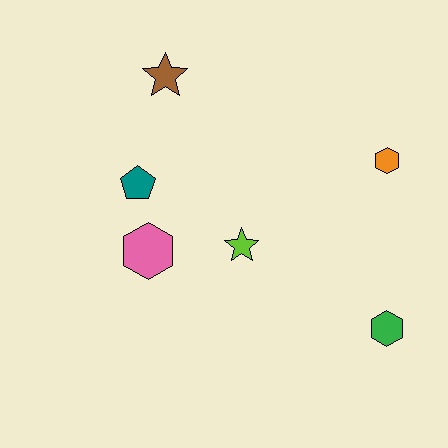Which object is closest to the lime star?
The pink hexagon is closest to the lime star.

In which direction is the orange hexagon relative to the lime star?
The orange hexagon is to the right of the lime star.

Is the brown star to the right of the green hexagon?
No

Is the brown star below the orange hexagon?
No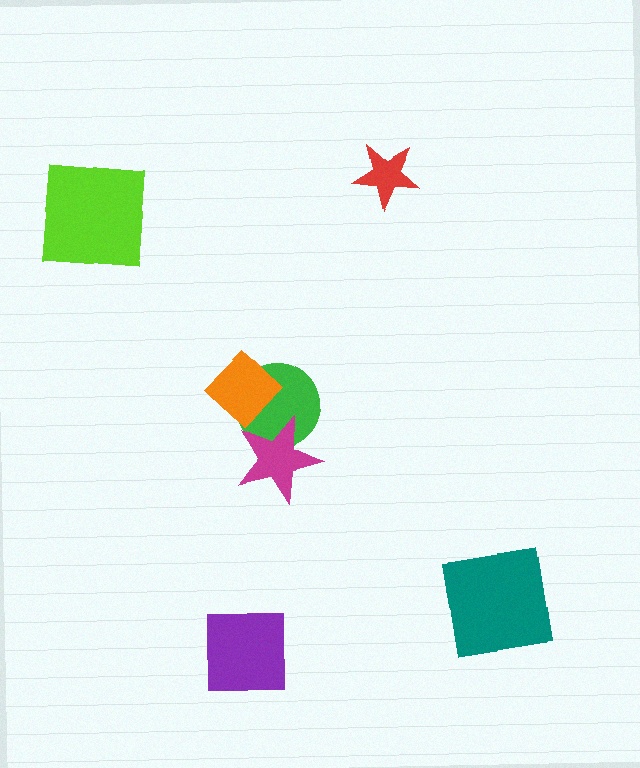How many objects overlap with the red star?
0 objects overlap with the red star.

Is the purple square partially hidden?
No, no other shape covers it.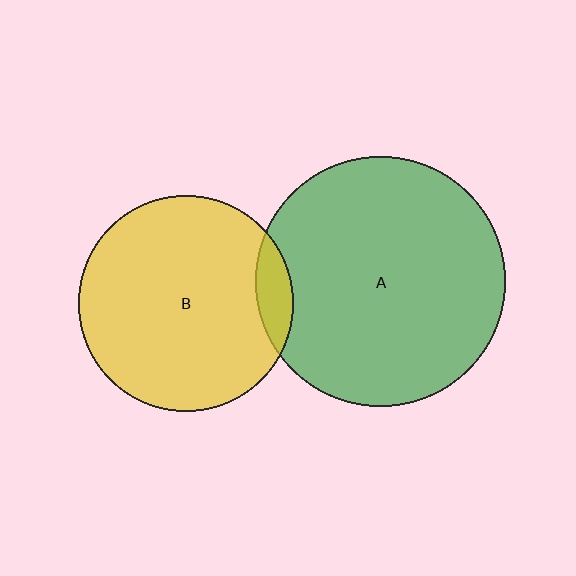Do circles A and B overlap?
Yes.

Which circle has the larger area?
Circle A (green).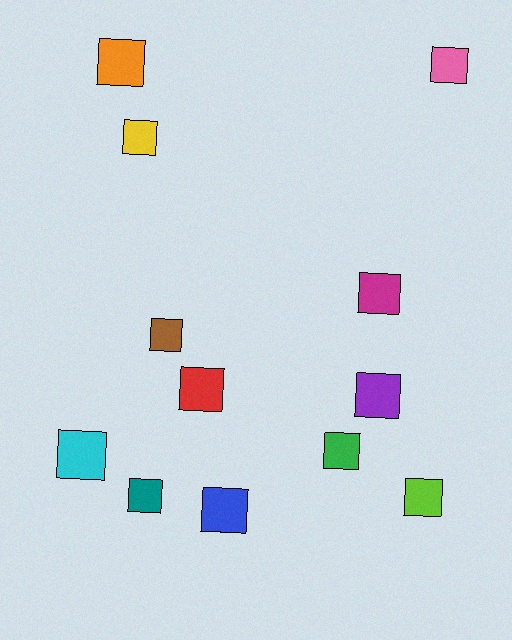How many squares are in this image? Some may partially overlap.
There are 12 squares.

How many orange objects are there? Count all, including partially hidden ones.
There is 1 orange object.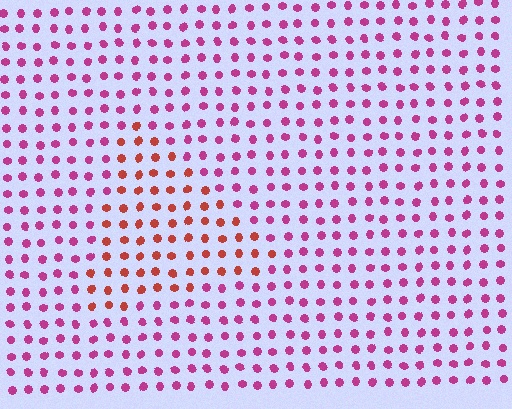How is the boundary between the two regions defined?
The boundary is defined purely by a slight shift in hue (about 42 degrees). Spacing, size, and orientation are identical on both sides.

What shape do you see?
I see a triangle.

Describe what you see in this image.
The image is filled with small magenta elements in a uniform arrangement. A triangle-shaped region is visible where the elements are tinted to a slightly different hue, forming a subtle color boundary.